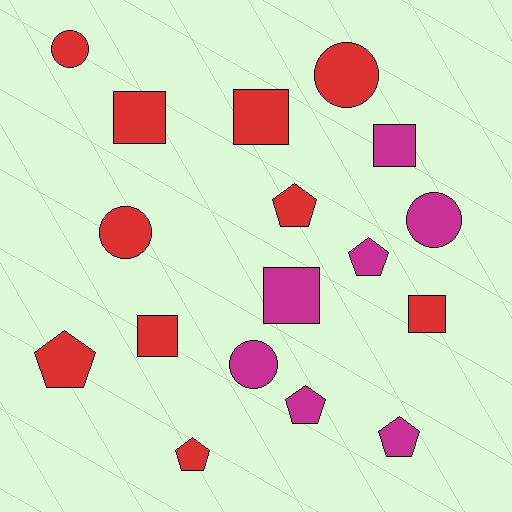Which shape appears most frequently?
Pentagon, with 6 objects.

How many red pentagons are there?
There are 3 red pentagons.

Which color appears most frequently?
Red, with 10 objects.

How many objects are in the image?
There are 17 objects.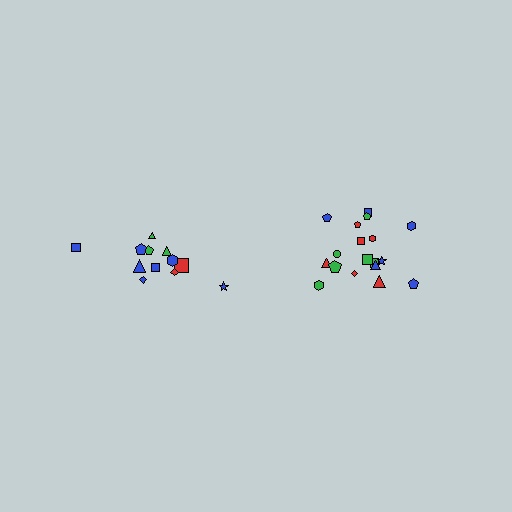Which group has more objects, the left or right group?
The right group.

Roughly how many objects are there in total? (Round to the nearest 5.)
Roughly 30 objects in total.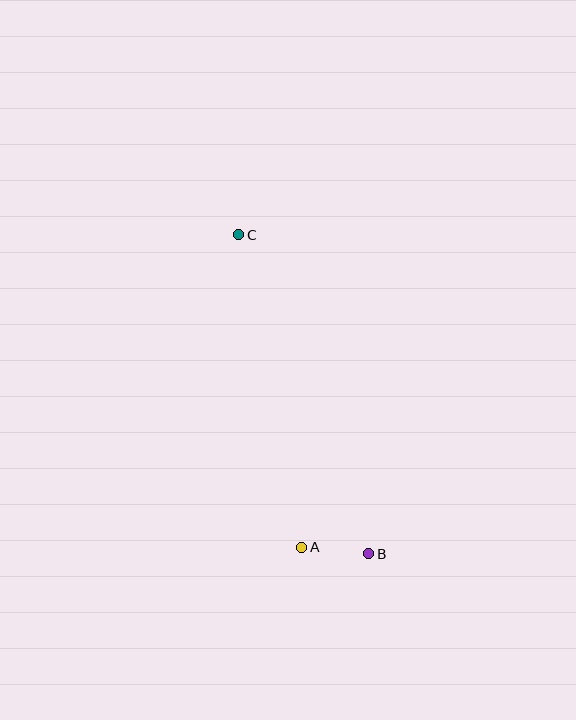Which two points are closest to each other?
Points A and B are closest to each other.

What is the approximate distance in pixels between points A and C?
The distance between A and C is approximately 319 pixels.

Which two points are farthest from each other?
Points B and C are farthest from each other.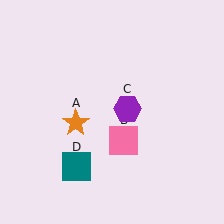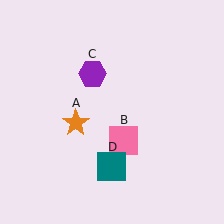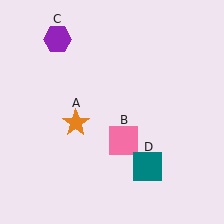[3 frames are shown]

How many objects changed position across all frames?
2 objects changed position: purple hexagon (object C), teal square (object D).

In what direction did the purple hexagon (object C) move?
The purple hexagon (object C) moved up and to the left.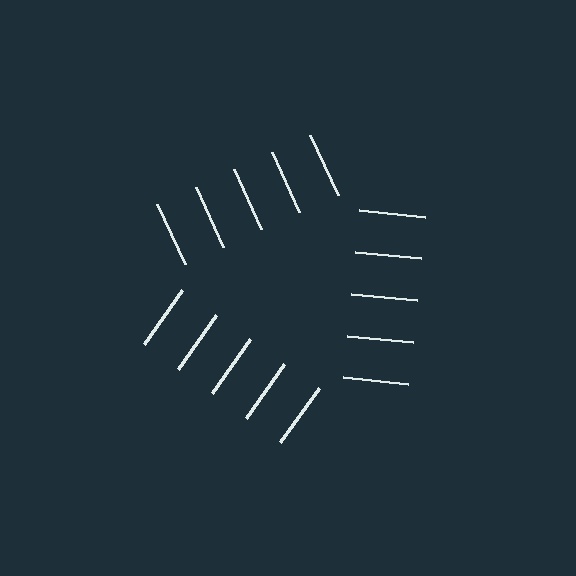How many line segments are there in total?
15 — 5 along each of the 3 edges.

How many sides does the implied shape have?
3 sides — the line-ends trace a triangle.